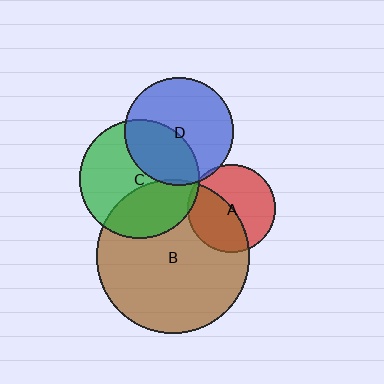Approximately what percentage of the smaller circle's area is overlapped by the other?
Approximately 5%.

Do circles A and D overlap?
Yes.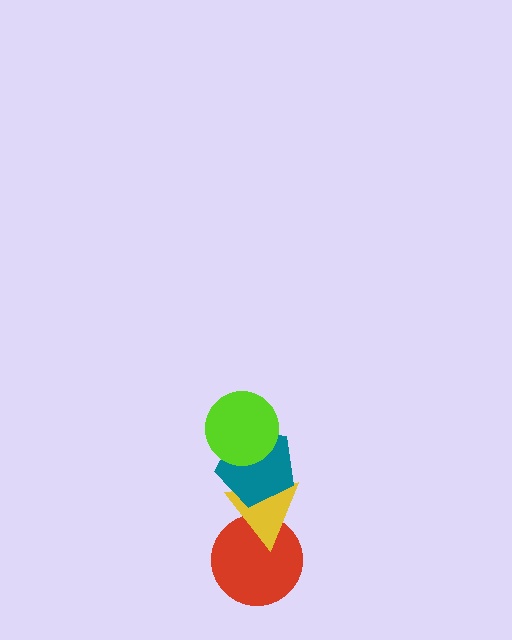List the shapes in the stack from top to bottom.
From top to bottom: the lime circle, the teal pentagon, the yellow triangle, the red circle.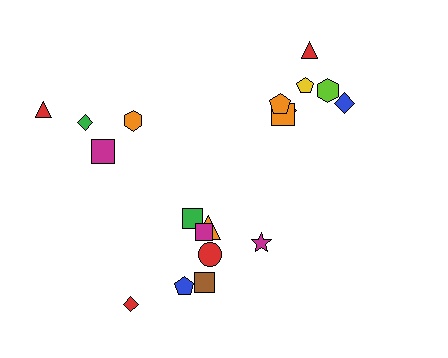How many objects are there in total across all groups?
There are 19 objects.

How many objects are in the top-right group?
There are 7 objects.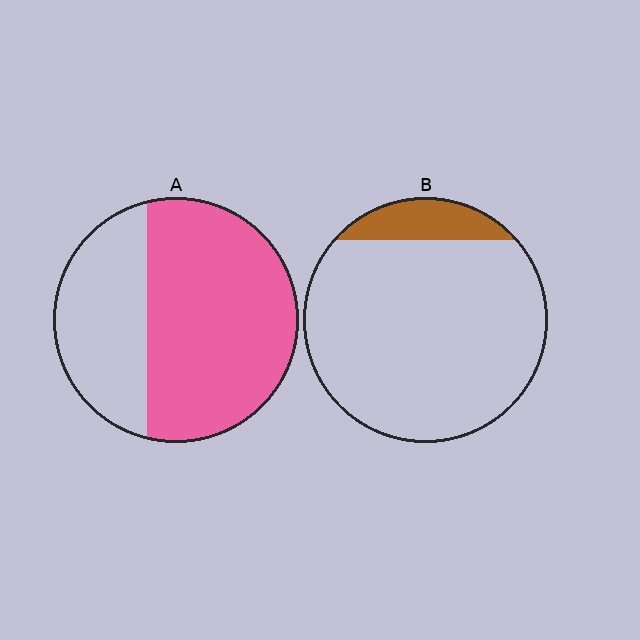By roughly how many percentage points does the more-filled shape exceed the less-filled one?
By roughly 55 percentage points (A over B).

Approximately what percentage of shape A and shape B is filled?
A is approximately 65% and B is approximately 10%.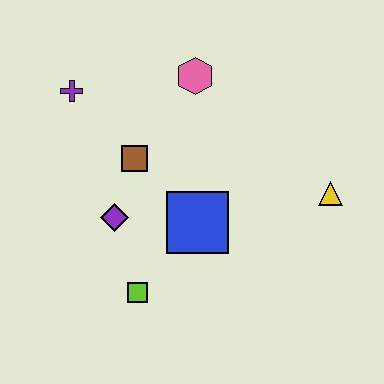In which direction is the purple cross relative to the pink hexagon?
The purple cross is to the left of the pink hexagon.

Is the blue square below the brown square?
Yes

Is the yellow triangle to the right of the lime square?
Yes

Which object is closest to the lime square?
The purple diamond is closest to the lime square.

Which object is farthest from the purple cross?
The yellow triangle is farthest from the purple cross.